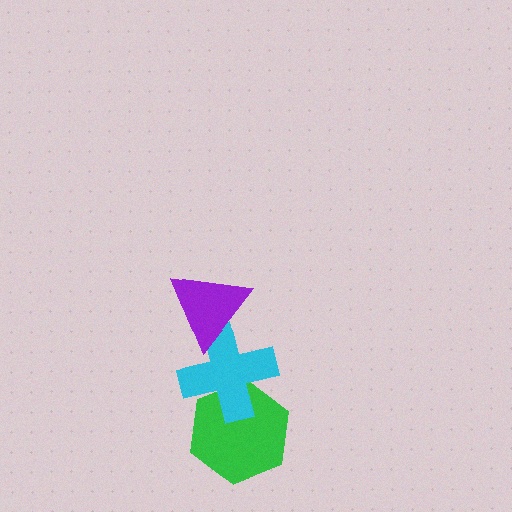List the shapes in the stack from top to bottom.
From top to bottom: the purple triangle, the cyan cross, the green hexagon.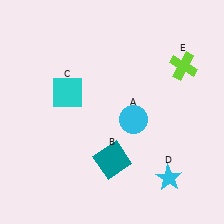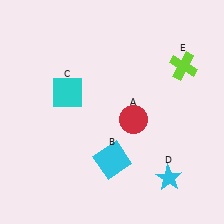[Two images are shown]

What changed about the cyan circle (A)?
In Image 1, A is cyan. In Image 2, it changed to red.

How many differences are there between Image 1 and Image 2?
There are 2 differences between the two images.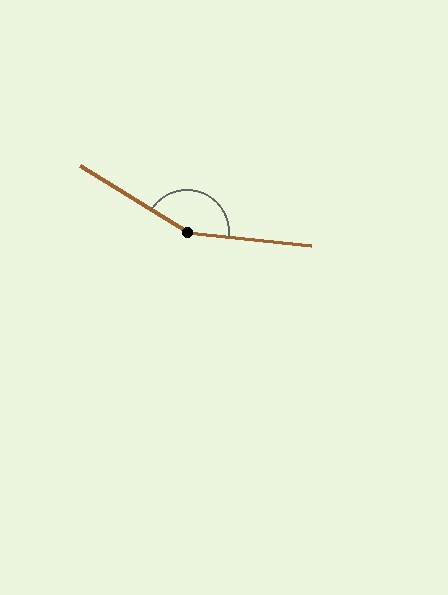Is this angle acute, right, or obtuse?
It is obtuse.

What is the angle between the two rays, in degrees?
Approximately 154 degrees.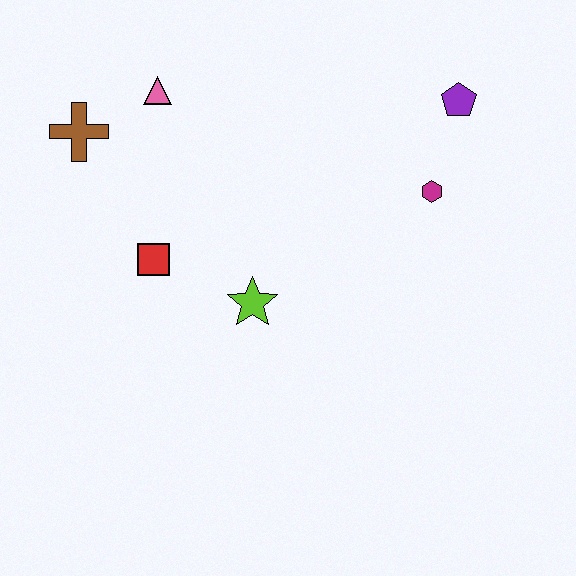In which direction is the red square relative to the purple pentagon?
The red square is to the left of the purple pentagon.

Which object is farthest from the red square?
The purple pentagon is farthest from the red square.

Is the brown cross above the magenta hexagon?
Yes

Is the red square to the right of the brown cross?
Yes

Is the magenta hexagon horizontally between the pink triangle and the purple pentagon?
Yes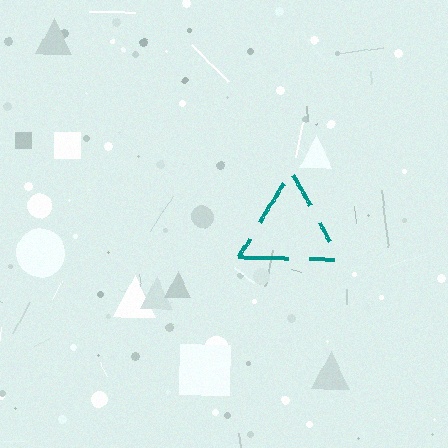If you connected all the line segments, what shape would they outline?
They would outline a triangle.